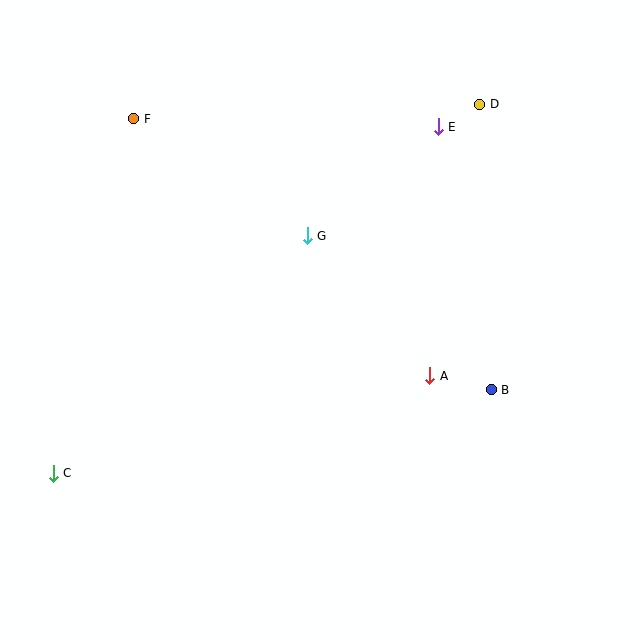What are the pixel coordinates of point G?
Point G is at (307, 236).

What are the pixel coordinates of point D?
Point D is at (480, 104).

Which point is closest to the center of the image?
Point G at (307, 236) is closest to the center.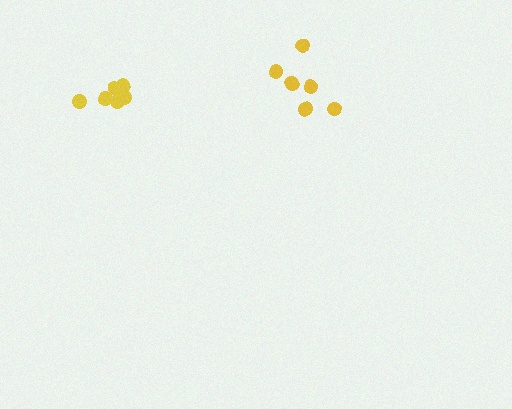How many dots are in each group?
Group 1: 6 dots, Group 2: 6 dots (12 total).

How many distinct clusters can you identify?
There are 2 distinct clusters.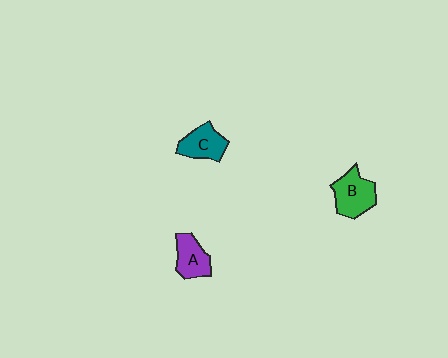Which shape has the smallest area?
Shape A (purple).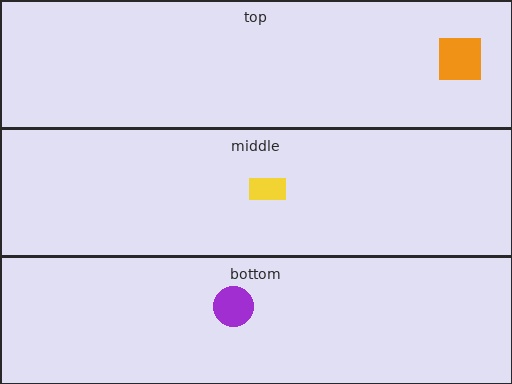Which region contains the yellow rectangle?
The middle region.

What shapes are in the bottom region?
The purple circle.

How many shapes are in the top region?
1.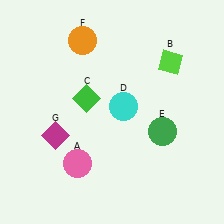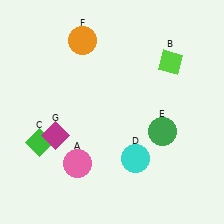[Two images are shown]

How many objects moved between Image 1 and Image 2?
2 objects moved between the two images.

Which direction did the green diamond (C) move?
The green diamond (C) moved left.